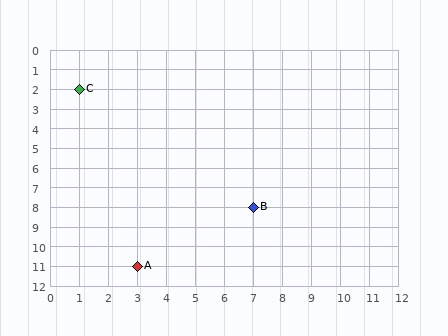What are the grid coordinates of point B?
Point B is at grid coordinates (7, 8).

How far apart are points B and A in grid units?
Points B and A are 4 columns and 3 rows apart (about 5.0 grid units diagonally).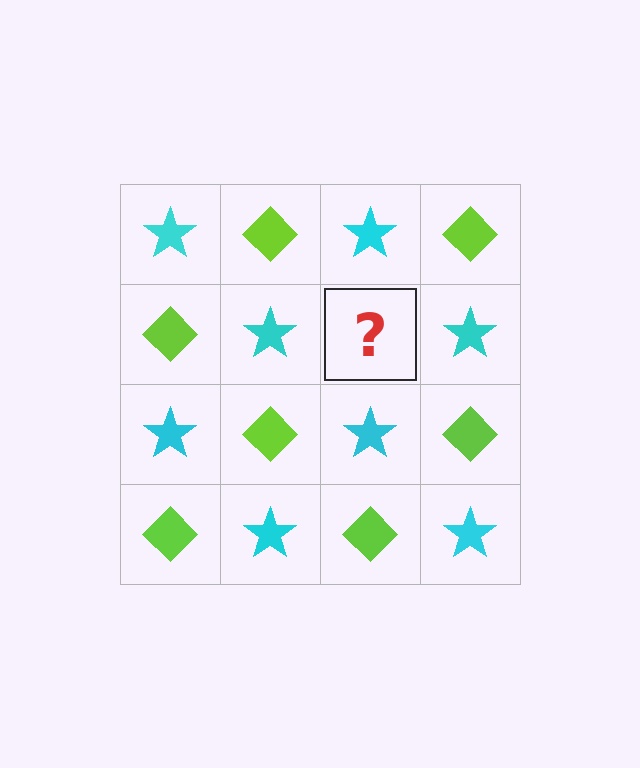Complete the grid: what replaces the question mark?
The question mark should be replaced with a lime diamond.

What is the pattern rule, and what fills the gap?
The rule is that it alternates cyan star and lime diamond in a checkerboard pattern. The gap should be filled with a lime diamond.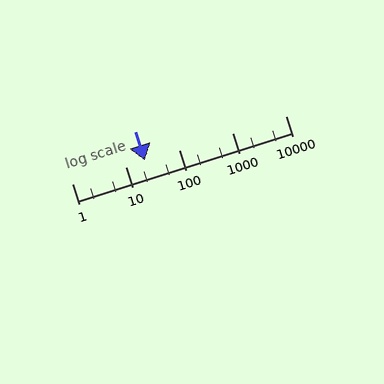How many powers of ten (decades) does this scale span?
The scale spans 4 decades, from 1 to 10000.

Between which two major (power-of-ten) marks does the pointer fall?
The pointer is between 10 and 100.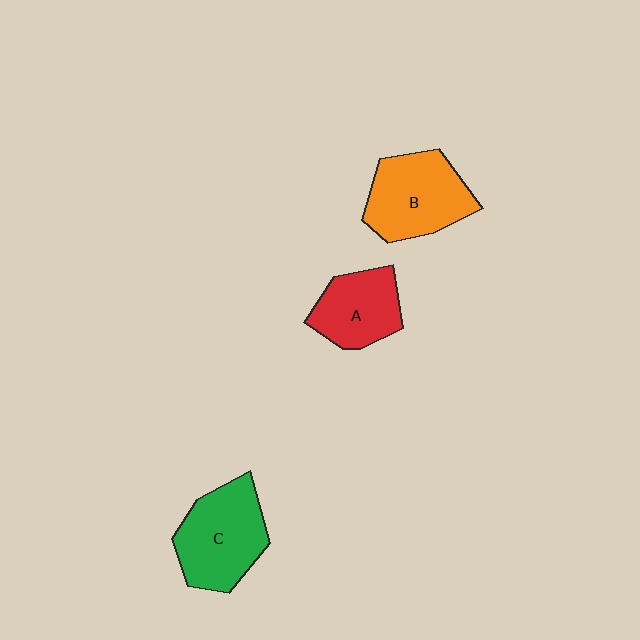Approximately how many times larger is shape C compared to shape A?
Approximately 1.3 times.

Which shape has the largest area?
Shape C (green).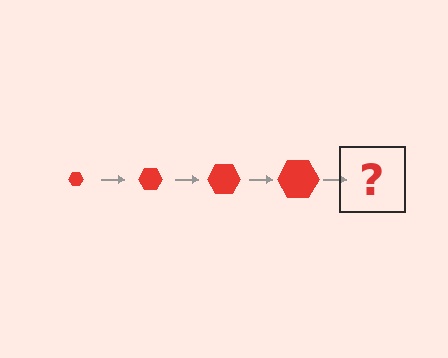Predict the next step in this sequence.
The next step is a red hexagon, larger than the previous one.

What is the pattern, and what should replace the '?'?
The pattern is that the hexagon gets progressively larger each step. The '?' should be a red hexagon, larger than the previous one.